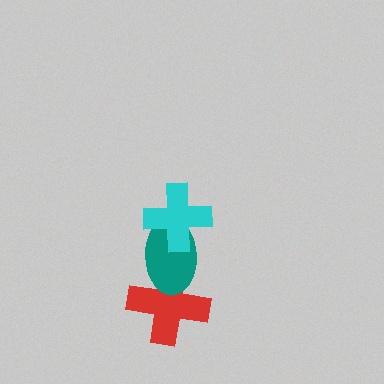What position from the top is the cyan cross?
The cyan cross is 1st from the top.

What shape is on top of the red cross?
The teal ellipse is on top of the red cross.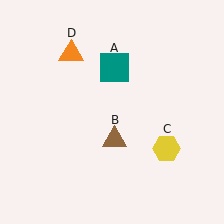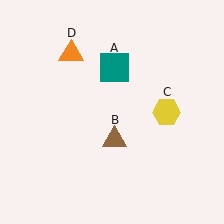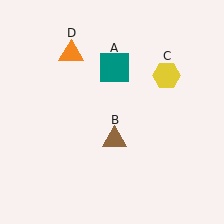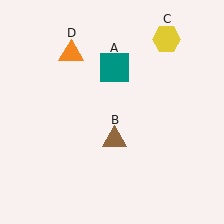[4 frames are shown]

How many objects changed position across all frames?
1 object changed position: yellow hexagon (object C).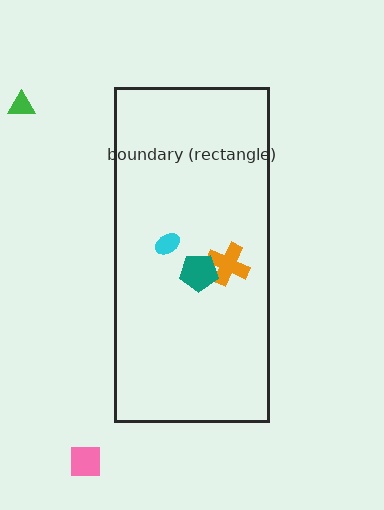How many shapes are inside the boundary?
3 inside, 2 outside.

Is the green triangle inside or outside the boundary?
Outside.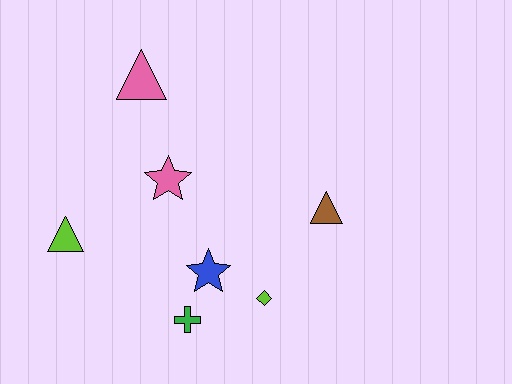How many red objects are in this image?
There are no red objects.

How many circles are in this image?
There are no circles.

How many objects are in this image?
There are 7 objects.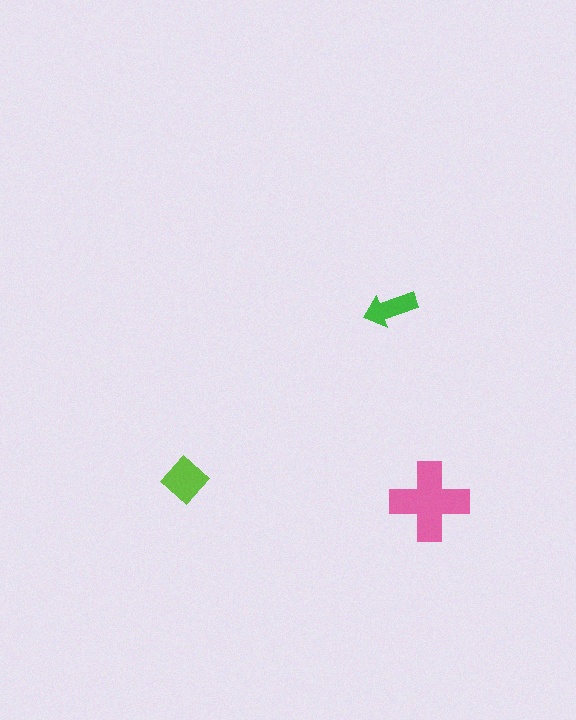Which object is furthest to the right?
The pink cross is rightmost.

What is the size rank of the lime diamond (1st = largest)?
2nd.